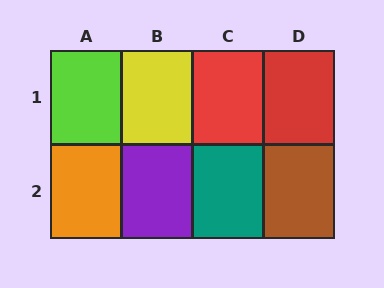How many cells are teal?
1 cell is teal.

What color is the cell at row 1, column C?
Red.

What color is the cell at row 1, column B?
Yellow.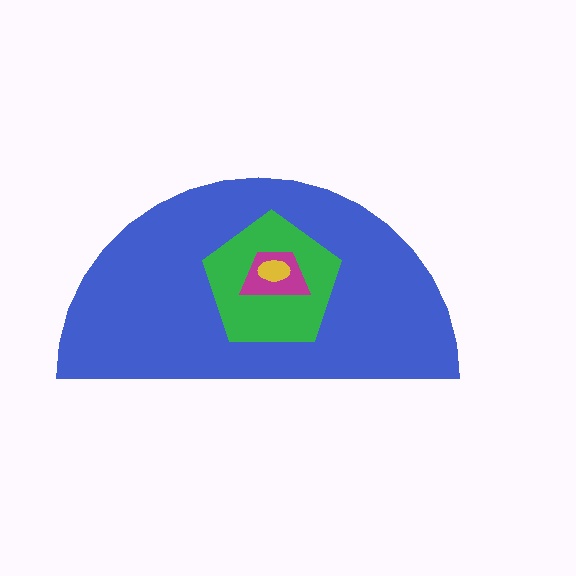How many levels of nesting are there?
4.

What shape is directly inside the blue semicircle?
The green pentagon.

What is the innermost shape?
The yellow ellipse.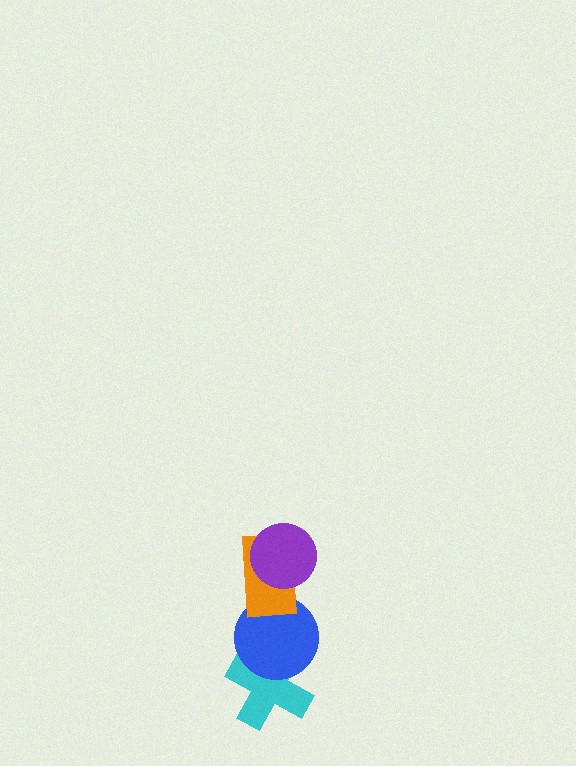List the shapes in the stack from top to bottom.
From top to bottom: the purple circle, the orange rectangle, the blue circle, the cyan cross.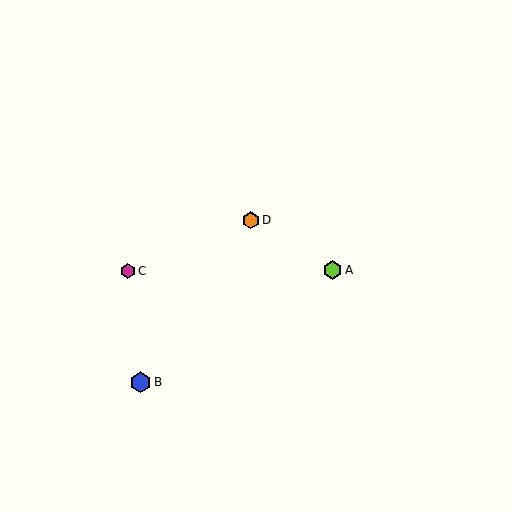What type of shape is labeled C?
Shape C is a magenta hexagon.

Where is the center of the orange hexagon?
The center of the orange hexagon is at (251, 220).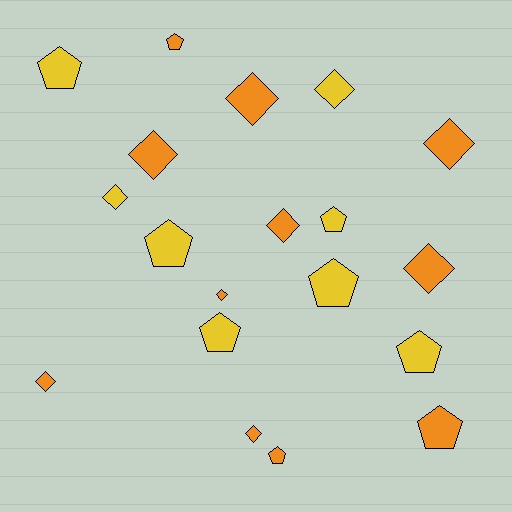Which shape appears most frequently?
Diamond, with 10 objects.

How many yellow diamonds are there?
There are 2 yellow diamonds.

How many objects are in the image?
There are 19 objects.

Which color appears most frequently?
Orange, with 11 objects.